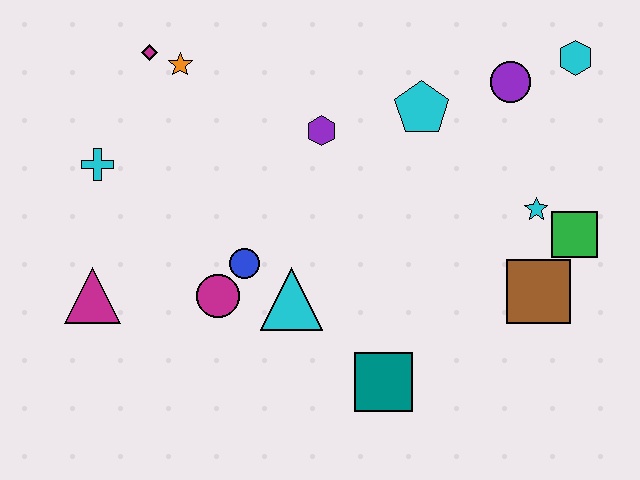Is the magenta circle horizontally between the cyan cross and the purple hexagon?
Yes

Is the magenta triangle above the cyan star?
No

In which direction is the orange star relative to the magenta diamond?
The orange star is to the right of the magenta diamond.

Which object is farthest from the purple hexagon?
The magenta triangle is farthest from the purple hexagon.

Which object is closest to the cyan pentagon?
The purple circle is closest to the cyan pentagon.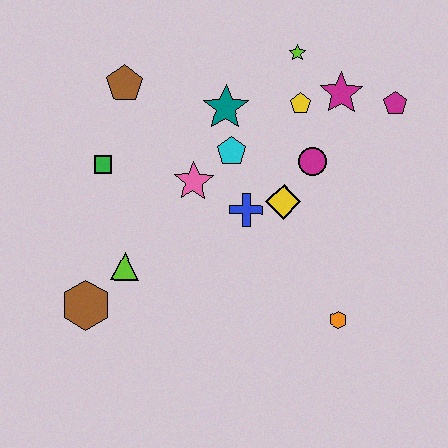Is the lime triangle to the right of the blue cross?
No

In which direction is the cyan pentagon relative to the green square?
The cyan pentagon is to the right of the green square.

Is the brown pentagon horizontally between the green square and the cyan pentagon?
Yes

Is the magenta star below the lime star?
Yes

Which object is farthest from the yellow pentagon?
The brown hexagon is farthest from the yellow pentagon.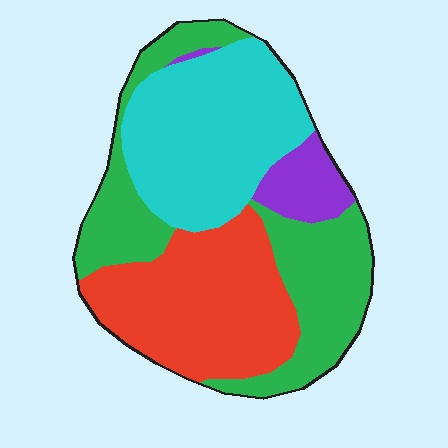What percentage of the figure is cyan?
Cyan covers roughly 30% of the figure.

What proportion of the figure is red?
Red covers around 30% of the figure.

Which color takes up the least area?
Purple, at roughly 5%.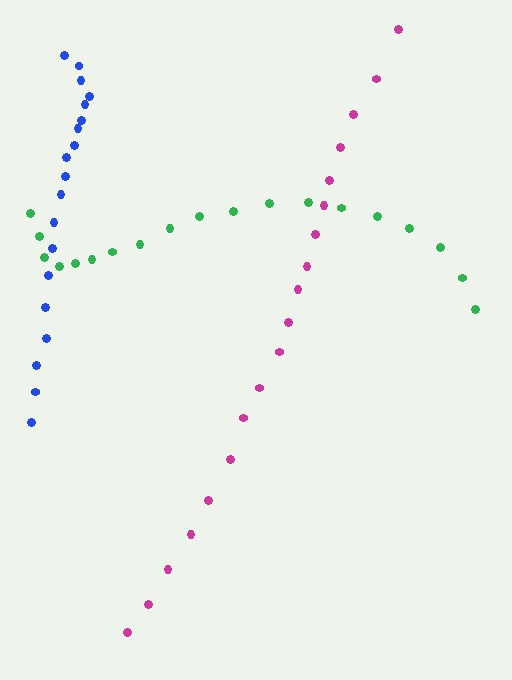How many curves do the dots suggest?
There are 3 distinct paths.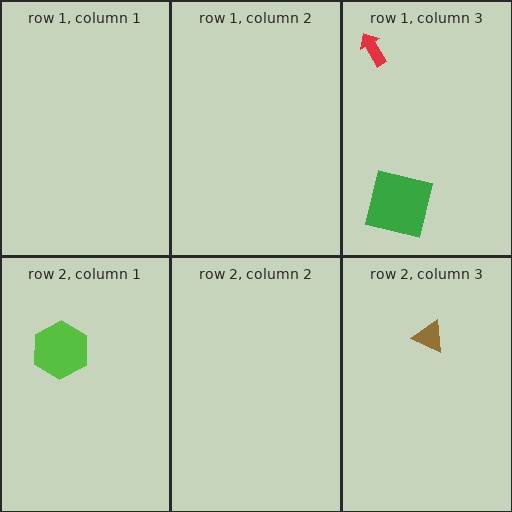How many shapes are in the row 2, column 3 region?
1.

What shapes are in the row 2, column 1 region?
The lime hexagon.